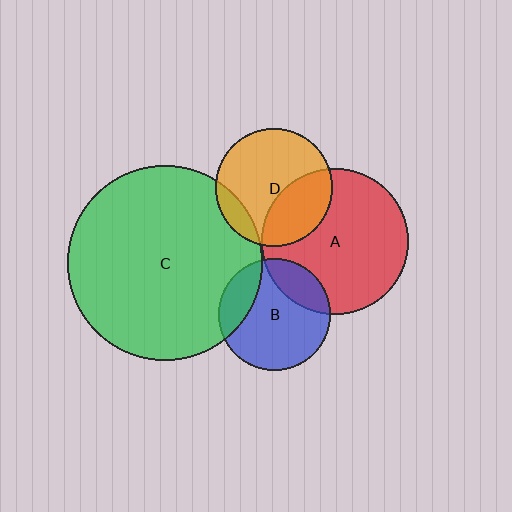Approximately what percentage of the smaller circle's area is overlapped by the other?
Approximately 20%.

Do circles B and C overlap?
Yes.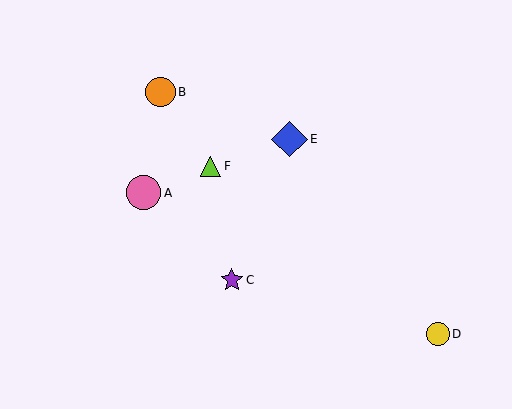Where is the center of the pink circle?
The center of the pink circle is at (143, 193).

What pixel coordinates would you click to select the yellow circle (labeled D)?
Click at (438, 334) to select the yellow circle D.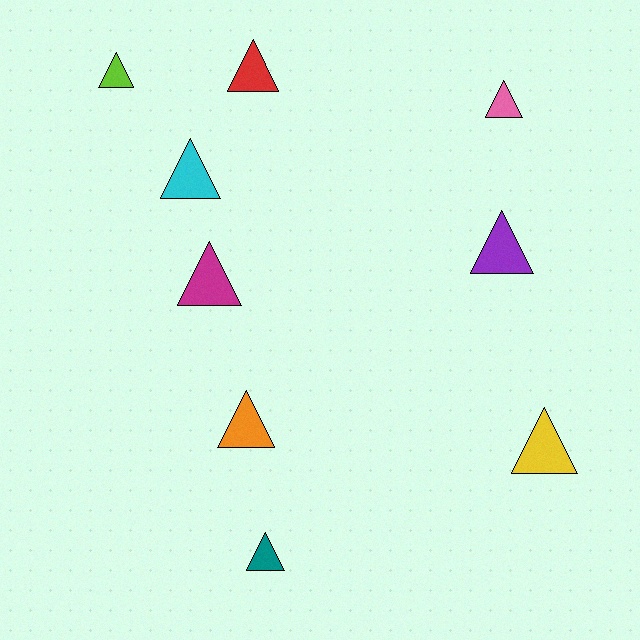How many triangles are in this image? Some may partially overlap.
There are 9 triangles.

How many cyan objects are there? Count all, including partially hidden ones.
There is 1 cyan object.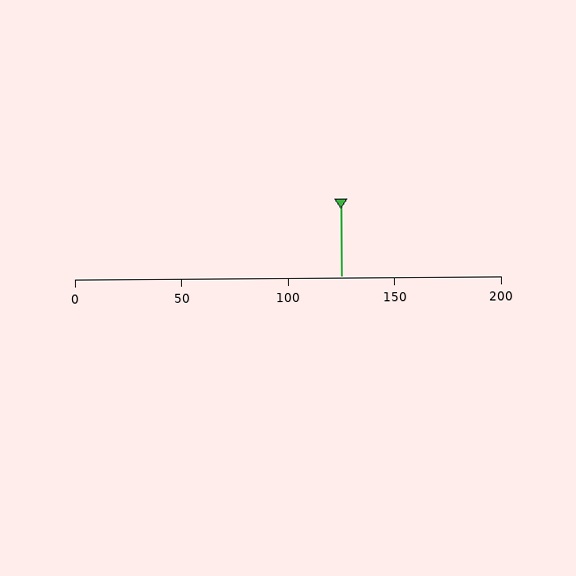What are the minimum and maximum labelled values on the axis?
The axis runs from 0 to 200.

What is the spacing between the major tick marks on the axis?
The major ticks are spaced 50 apart.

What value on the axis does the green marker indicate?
The marker indicates approximately 125.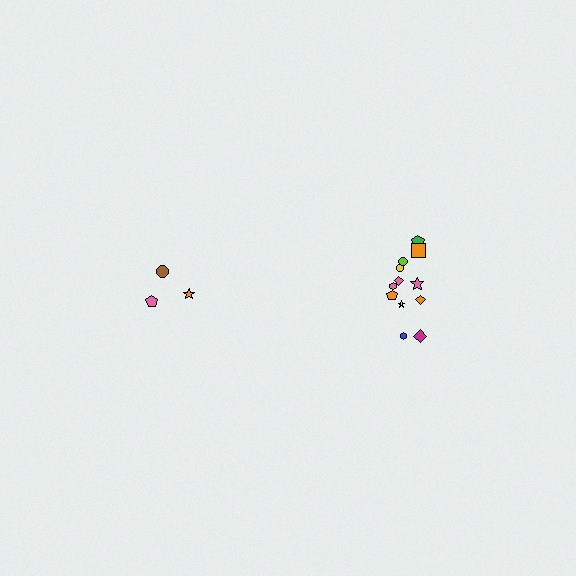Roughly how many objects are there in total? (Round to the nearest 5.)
Roughly 15 objects in total.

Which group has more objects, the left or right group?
The right group.